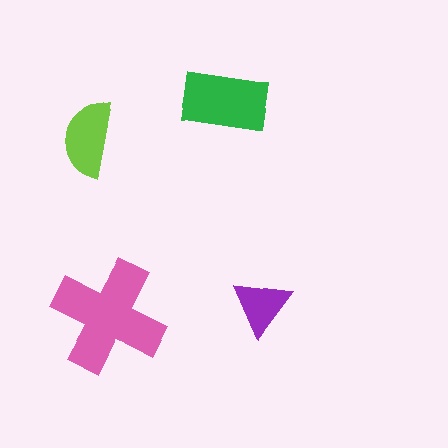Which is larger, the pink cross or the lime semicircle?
The pink cross.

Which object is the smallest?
The purple triangle.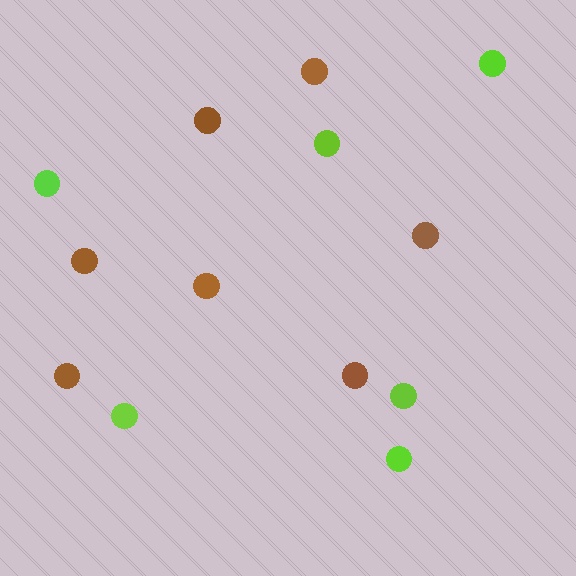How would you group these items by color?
There are 2 groups: one group of brown circles (7) and one group of lime circles (6).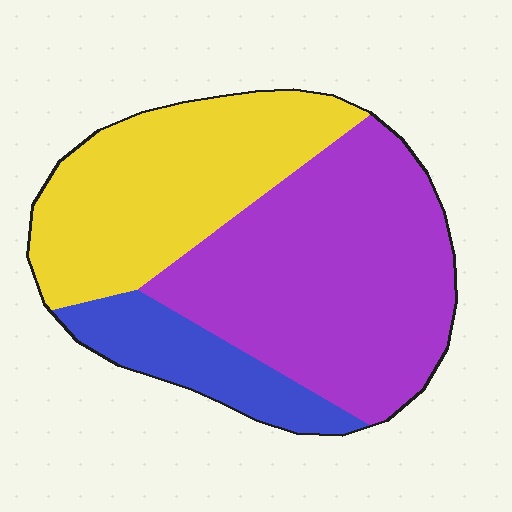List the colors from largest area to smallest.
From largest to smallest: purple, yellow, blue.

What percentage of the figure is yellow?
Yellow covers 36% of the figure.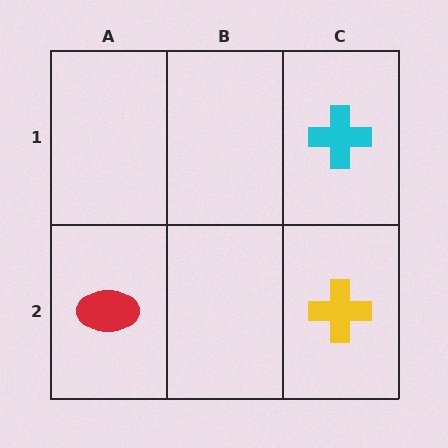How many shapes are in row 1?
1 shape.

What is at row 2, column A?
A red ellipse.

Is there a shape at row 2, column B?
No, that cell is empty.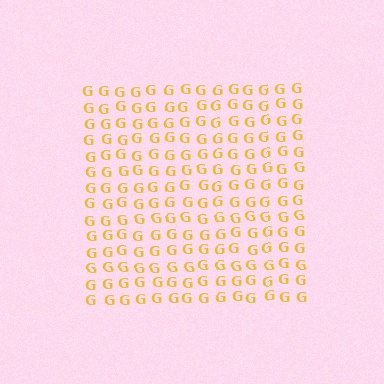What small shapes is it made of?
It is made of small letter G's.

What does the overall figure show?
The overall figure shows a square.